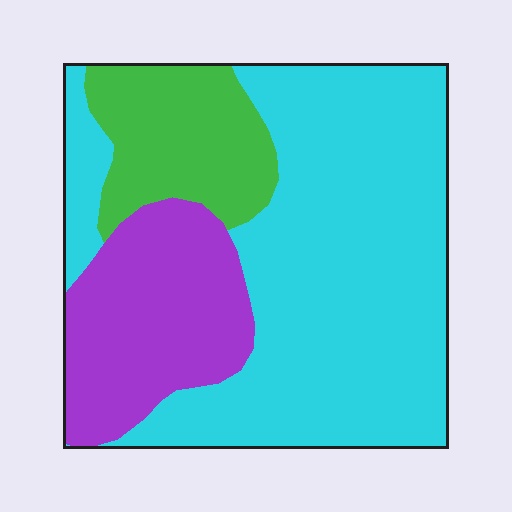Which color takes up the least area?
Green, at roughly 15%.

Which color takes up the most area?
Cyan, at roughly 60%.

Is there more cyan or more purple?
Cyan.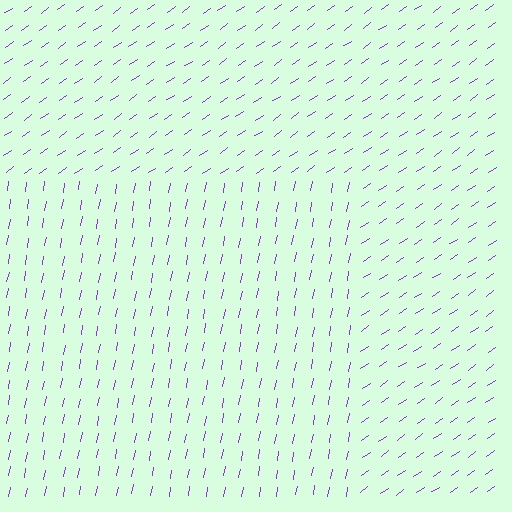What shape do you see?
I see a rectangle.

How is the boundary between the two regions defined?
The boundary is defined purely by a change in line orientation (approximately 45 degrees difference). All lines are the same color and thickness.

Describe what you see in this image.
The image is filled with small purple line segments. A rectangle region in the image has lines oriented differently from the surrounding lines, creating a visible texture boundary.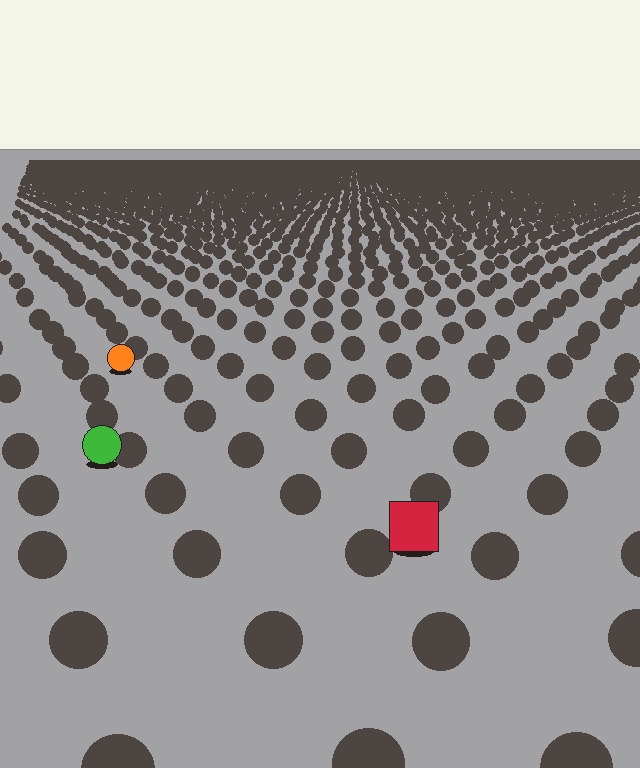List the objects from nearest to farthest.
From nearest to farthest: the red square, the green circle, the orange circle.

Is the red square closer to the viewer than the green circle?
Yes. The red square is closer — you can tell from the texture gradient: the ground texture is coarser near it.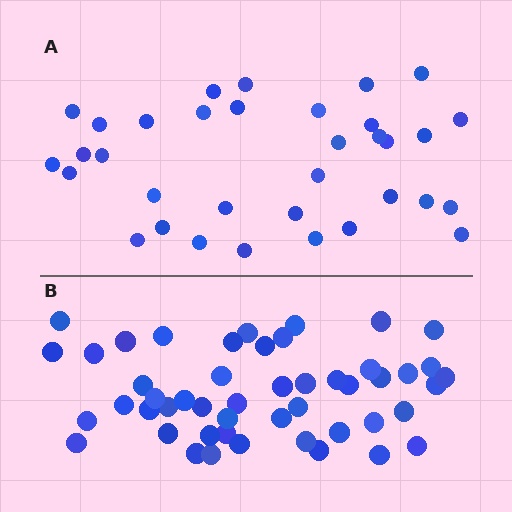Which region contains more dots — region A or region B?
Region B (the bottom region) has more dots.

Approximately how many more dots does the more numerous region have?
Region B has approximately 15 more dots than region A.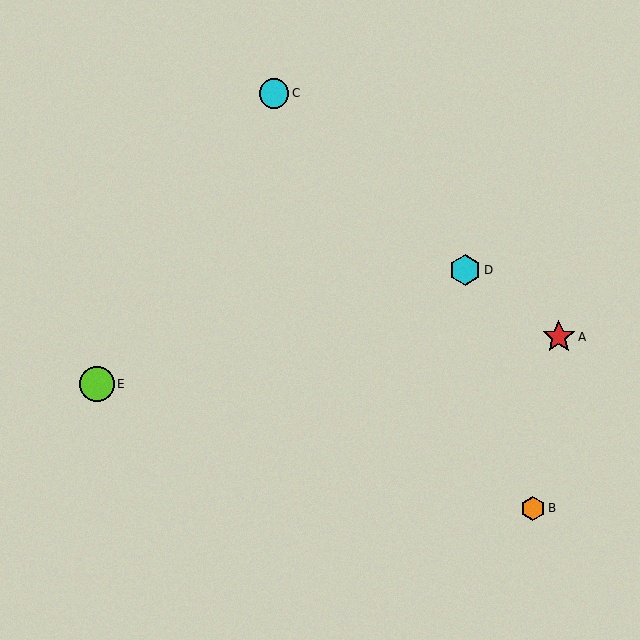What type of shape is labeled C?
Shape C is a cyan circle.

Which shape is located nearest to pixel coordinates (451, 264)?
The cyan hexagon (labeled D) at (465, 270) is nearest to that location.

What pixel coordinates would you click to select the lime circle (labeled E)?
Click at (97, 384) to select the lime circle E.